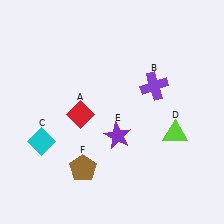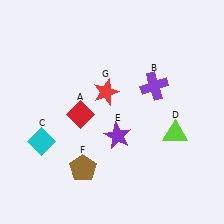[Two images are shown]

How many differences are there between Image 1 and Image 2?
There is 1 difference between the two images.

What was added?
A red star (G) was added in Image 2.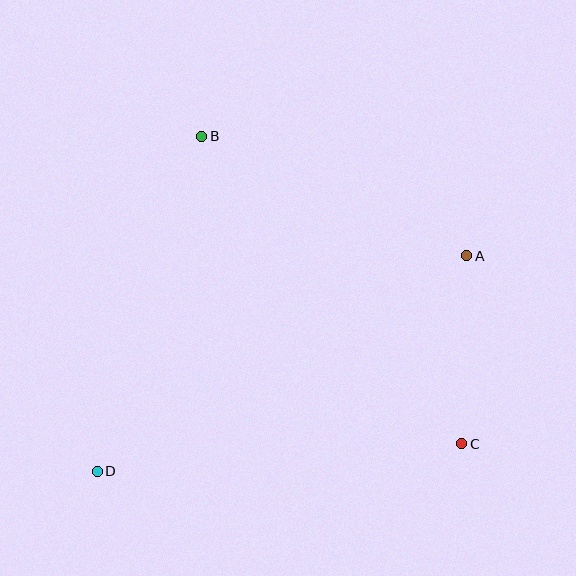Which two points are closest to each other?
Points A and C are closest to each other.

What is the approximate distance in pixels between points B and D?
The distance between B and D is approximately 351 pixels.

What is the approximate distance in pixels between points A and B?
The distance between A and B is approximately 291 pixels.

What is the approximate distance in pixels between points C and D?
The distance between C and D is approximately 365 pixels.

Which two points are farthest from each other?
Points A and D are farthest from each other.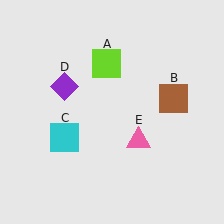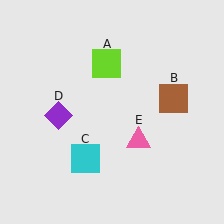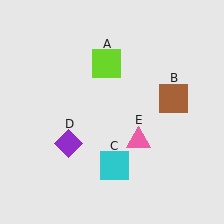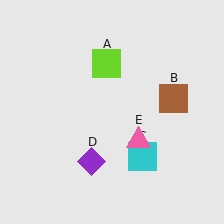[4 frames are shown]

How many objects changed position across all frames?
2 objects changed position: cyan square (object C), purple diamond (object D).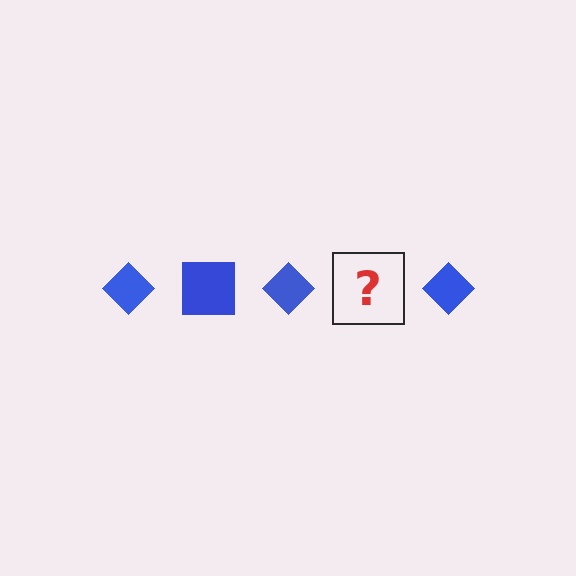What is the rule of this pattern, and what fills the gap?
The rule is that the pattern cycles through diamond, square shapes in blue. The gap should be filled with a blue square.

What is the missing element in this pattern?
The missing element is a blue square.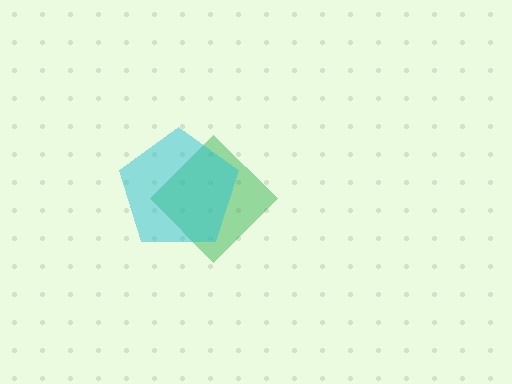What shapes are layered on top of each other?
The layered shapes are: a green diamond, a cyan pentagon.